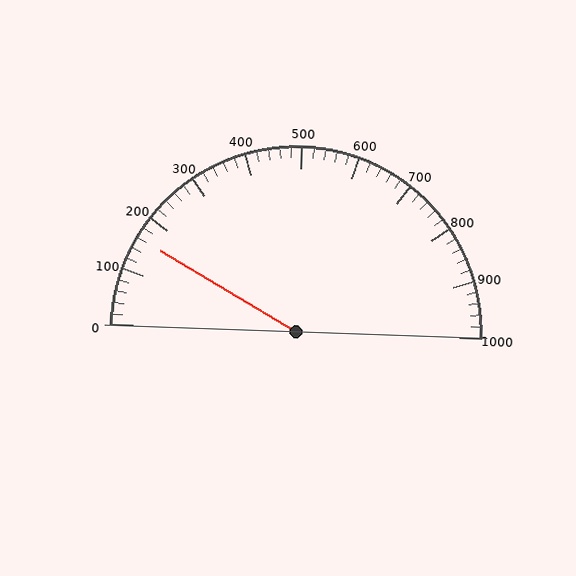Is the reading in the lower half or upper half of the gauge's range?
The reading is in the lower half of the range (0 to 1000).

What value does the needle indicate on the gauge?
The needle indicates approximately 160.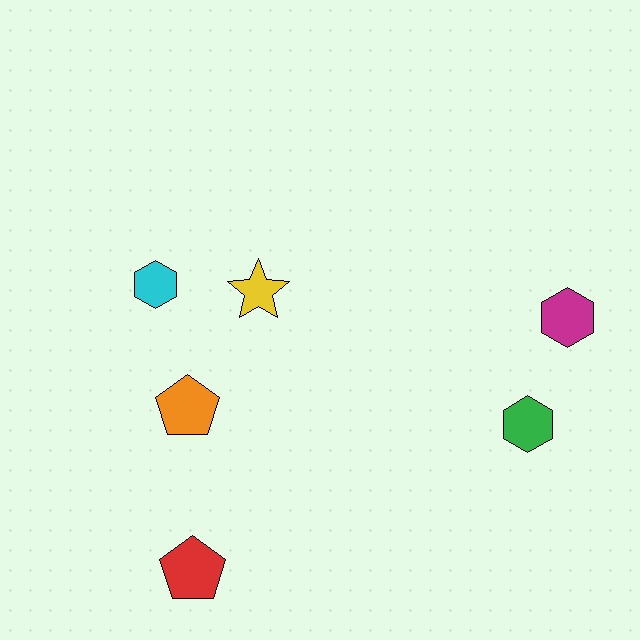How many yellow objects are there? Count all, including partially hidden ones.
There is 1 yellow object.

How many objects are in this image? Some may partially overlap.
There are 6 objects.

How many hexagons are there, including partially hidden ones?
There are 3 hexagons.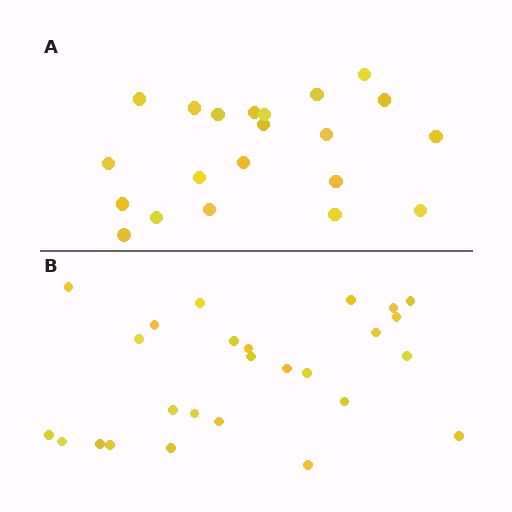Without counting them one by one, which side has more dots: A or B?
Region B (the bottom region) has more dots.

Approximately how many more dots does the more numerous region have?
Region B has about 5 more dots than region A.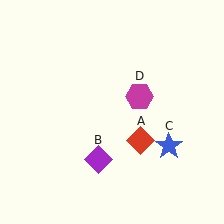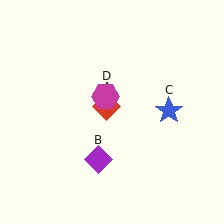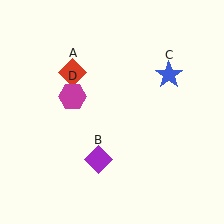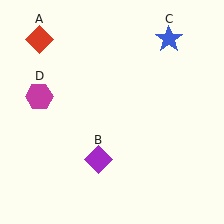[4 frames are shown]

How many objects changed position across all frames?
3 objects changed position: red diamond (object A), blue star (object C), magenta hexagon (object D).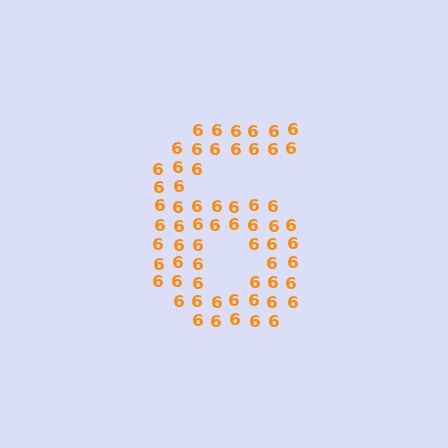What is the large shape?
The large shape is the digit 6.